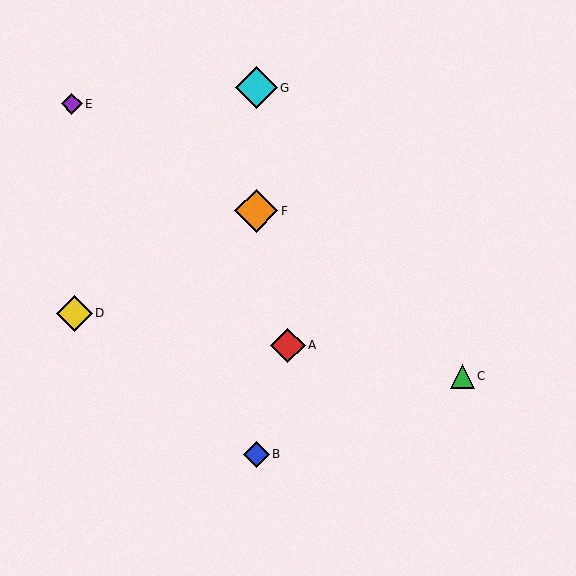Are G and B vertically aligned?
Yes, both are at x≈256.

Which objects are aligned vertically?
Objects B, F, G are aligned vertically.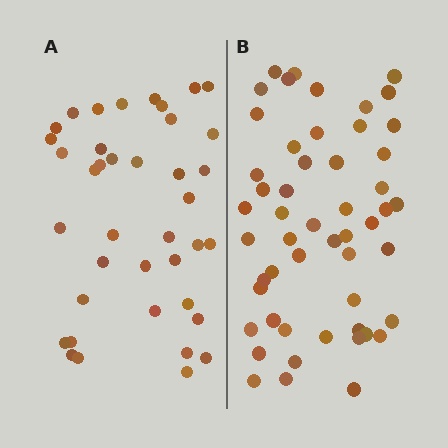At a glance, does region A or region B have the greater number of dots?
Region B (the right region) has more dots.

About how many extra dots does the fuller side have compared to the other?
Region B has approximately 15 more dots than region A.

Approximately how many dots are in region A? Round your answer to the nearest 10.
About 40 dots. (The exact count is 39, which rounds to 40.)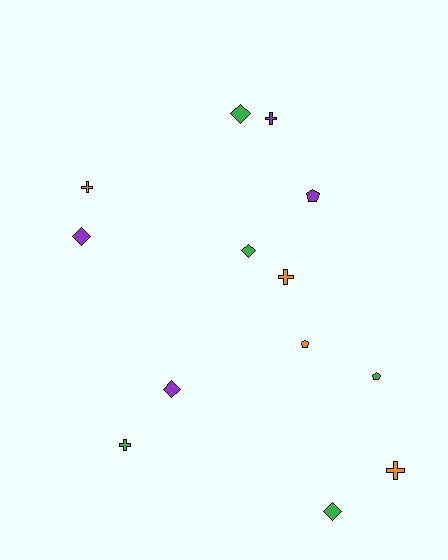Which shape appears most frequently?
Cross, with 5 objects.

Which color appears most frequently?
Green, with 5 objects.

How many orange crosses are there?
There are 3 orange crosses.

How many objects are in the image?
There are 13 objects.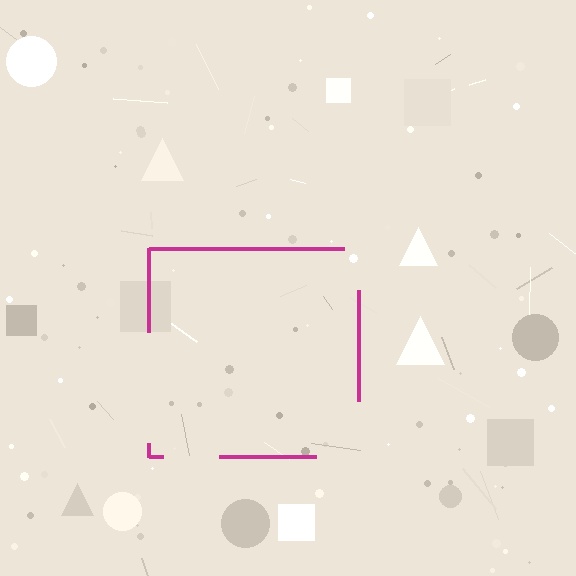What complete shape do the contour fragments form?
The contour fragments form a square.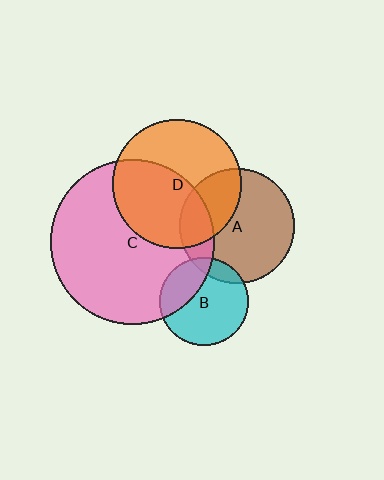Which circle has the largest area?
Circle C (pink).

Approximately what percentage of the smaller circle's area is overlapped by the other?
Approximately 30%.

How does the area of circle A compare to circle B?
Approximately 1.7 times.